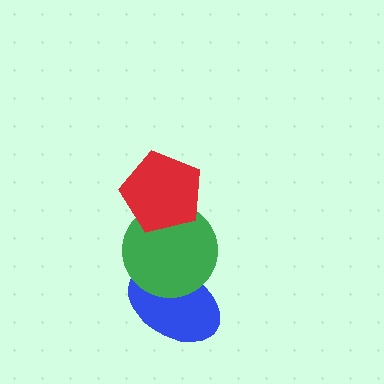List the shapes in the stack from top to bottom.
From top to bottom: the red pentagon, the green circle, the blue ellipse.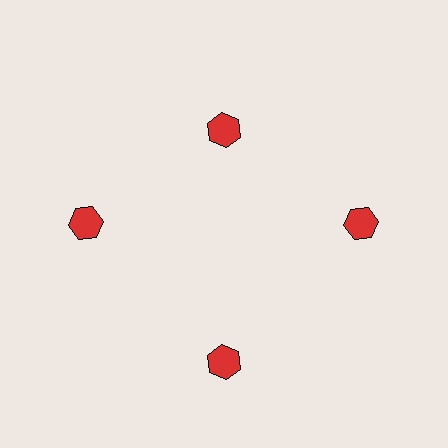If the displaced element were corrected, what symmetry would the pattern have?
It would have 4-fold rotational symmetry — the pattern would map onto itself every 90 degrees.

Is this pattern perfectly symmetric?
No. The 4 red hexagons are arranged in a ring, but one element near the 12 o'clock position is pulled inward toward the center, breaking the 4-fold rotational symmetry.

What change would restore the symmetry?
The symmetry would be restored by moving it outward, back onto the ring so that all 4 hexagons sit at equal angles and equal distance from the center.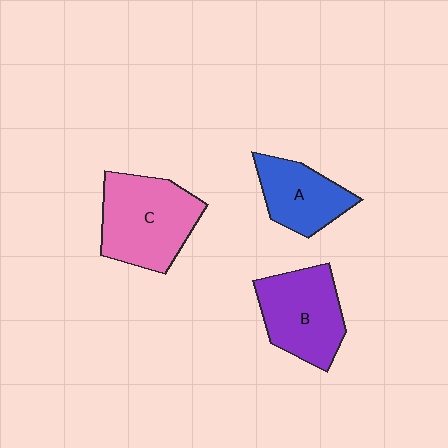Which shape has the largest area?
Shape C (pink).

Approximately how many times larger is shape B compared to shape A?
Approximately 1.3 times.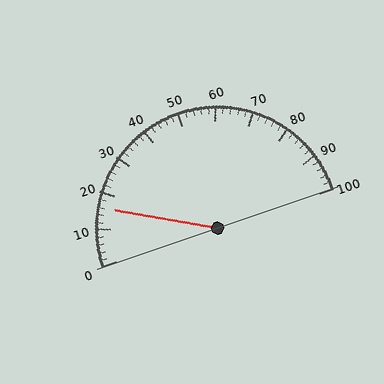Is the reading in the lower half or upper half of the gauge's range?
The reading is in the lower half of the range (0 to 100).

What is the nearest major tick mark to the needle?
The nearest major tick mark is 20.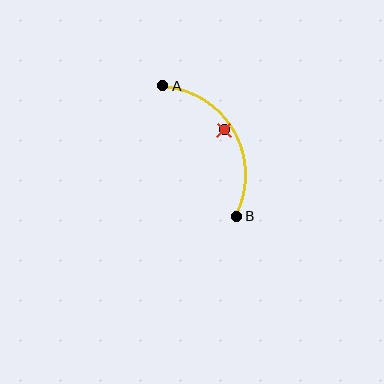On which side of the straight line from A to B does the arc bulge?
The arc bulges to the right of the straight line connecting A and B.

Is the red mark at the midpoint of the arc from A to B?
No — the red mark does not lie on the arc at all. It sits slightly inside the curve.